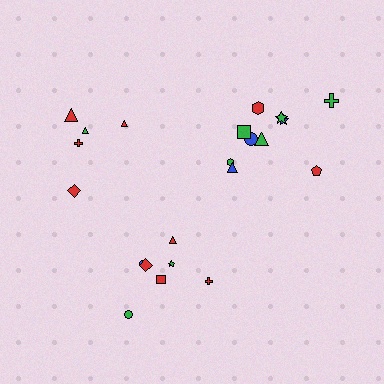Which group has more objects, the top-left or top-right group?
The top-right group.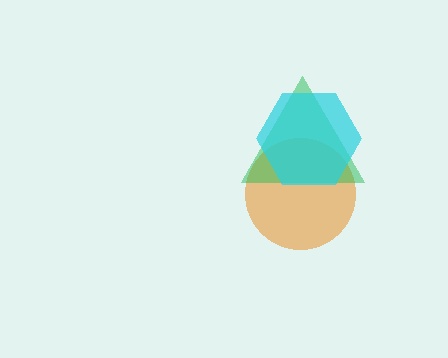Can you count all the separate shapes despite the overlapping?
Yes, there are 3 separate shapes.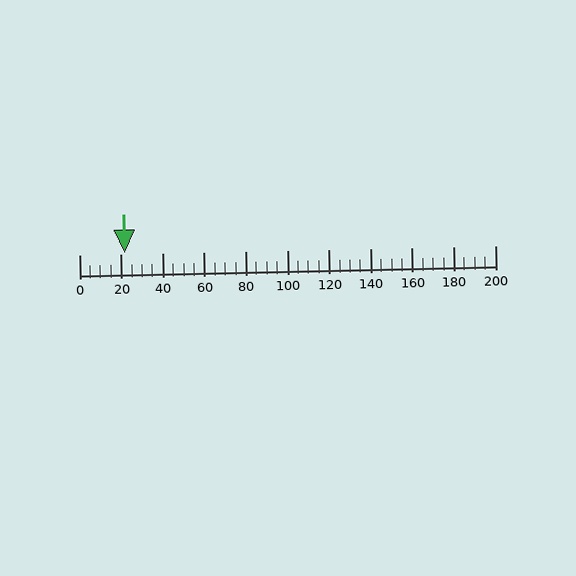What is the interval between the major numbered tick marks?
The major tick marks are spaced 20 units apart.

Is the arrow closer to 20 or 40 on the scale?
The arrow is closer to 20.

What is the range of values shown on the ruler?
The ruler shows values from 0 to 200.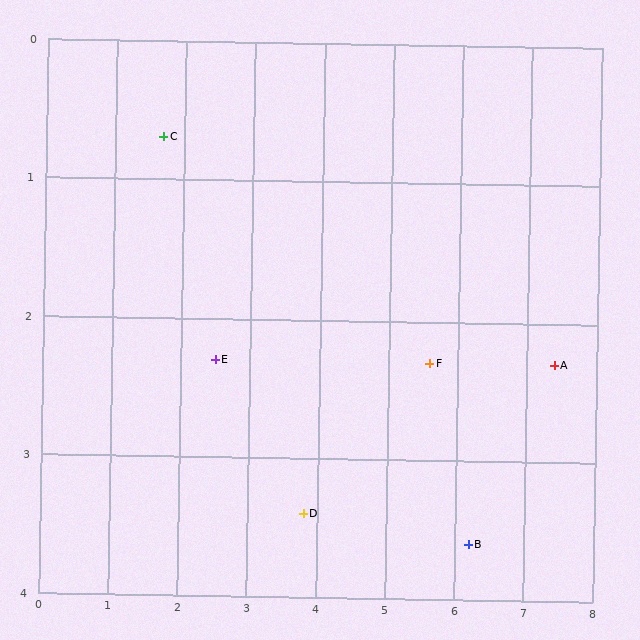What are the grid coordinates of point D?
Point D is at approximately (3.8, 3.4).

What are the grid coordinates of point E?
Point E is at approximately (2.5, 2.3).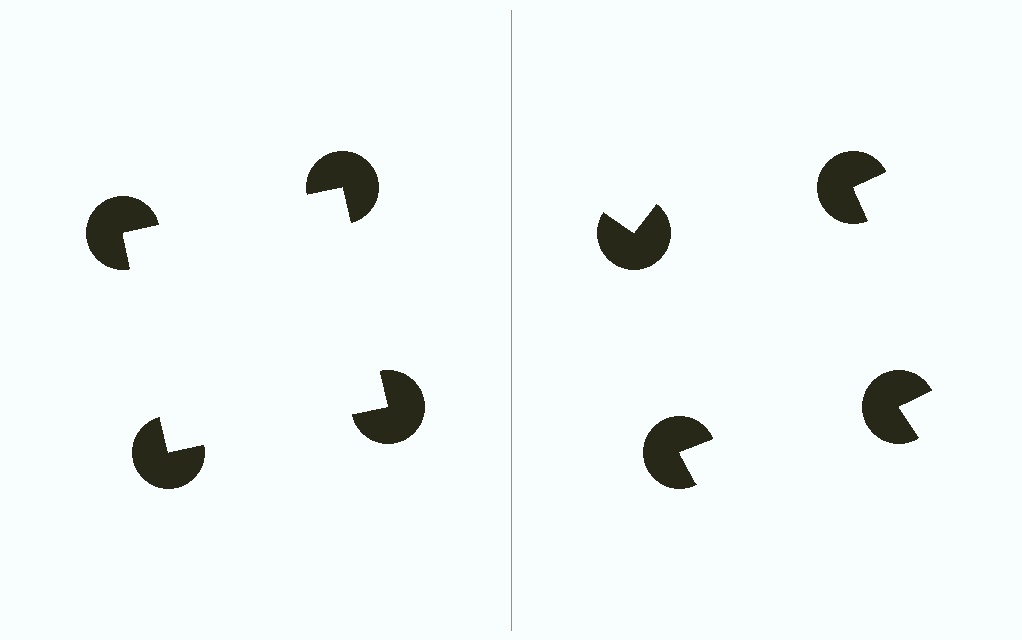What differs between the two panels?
The pac-man discs are positioned identically on both sides; only the wedge orientations differ. On the left they align to a square; on the right they are misaligned.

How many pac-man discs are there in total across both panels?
8 — 4 on each side.